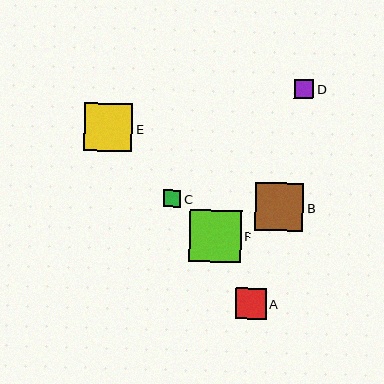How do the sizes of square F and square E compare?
Square F and square E are approximately the same size.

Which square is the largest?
Square F is the largest with a size of approximately 52 pixels.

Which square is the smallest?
Square C is the smallest with a size of approximately 17 pixels.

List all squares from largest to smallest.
From largest to smallest: F, B, E, A, D, C.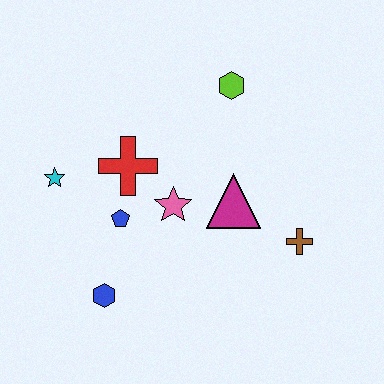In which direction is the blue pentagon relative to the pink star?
The blue pentagon is to the left of the pink star.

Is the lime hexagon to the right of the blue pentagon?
Yes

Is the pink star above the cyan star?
No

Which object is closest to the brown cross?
The magenta triangle is closest to the brown cross.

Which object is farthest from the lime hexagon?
The blue hexagon is farthest from the lime hexagon.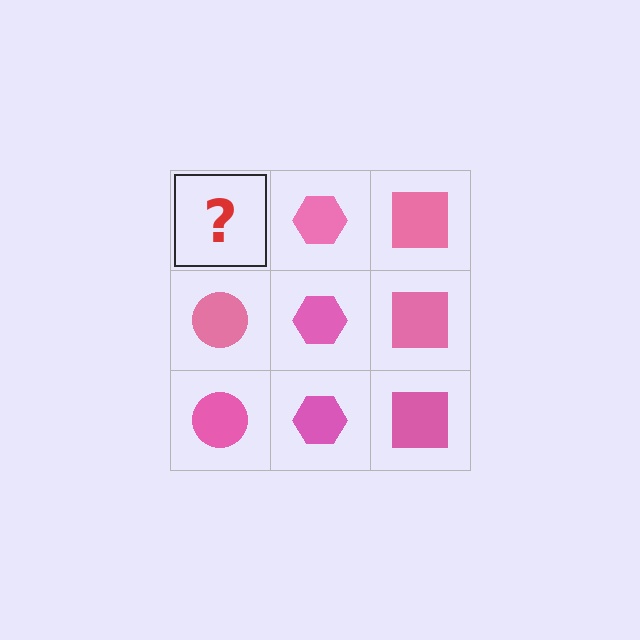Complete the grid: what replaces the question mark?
The question mark should be replaced with a pink circle.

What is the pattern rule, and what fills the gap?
The rule is that each column has a consistent shape. The gap should be filled with a pink circle.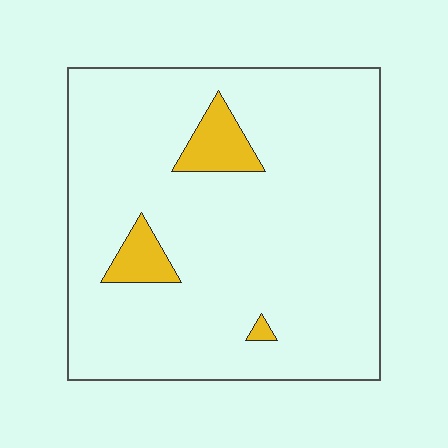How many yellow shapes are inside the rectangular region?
3.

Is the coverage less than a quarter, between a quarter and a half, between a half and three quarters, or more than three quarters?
Less than a quarter.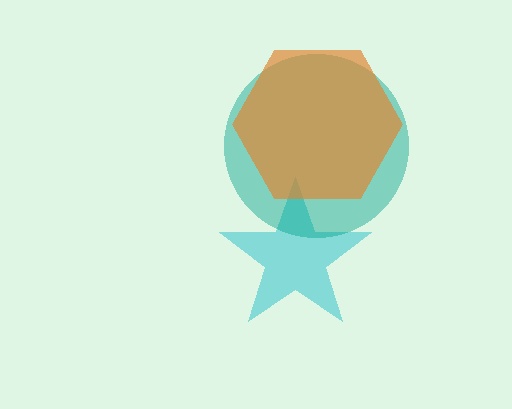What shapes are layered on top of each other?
The layered shapes are: a cyan star, a teal circle, an orange hexagon.